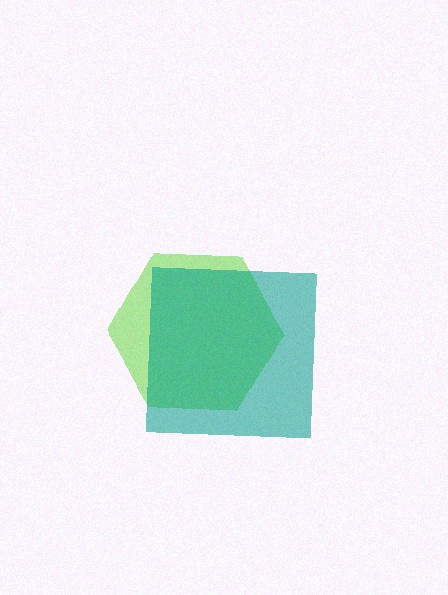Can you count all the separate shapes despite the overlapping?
Yes, there are 2 separate shapes.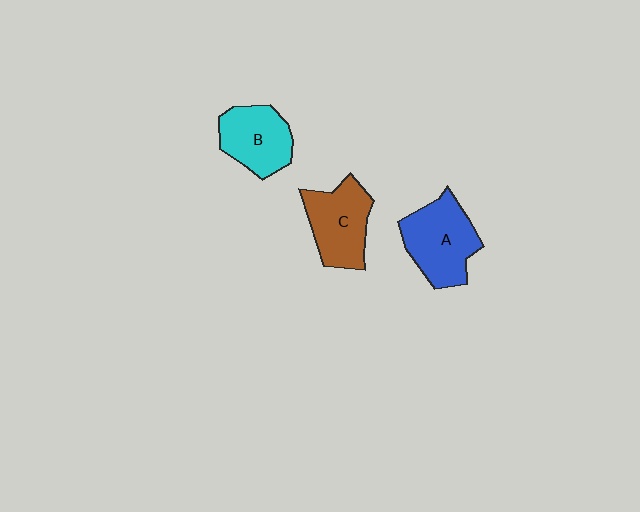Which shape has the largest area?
Shape A (blue).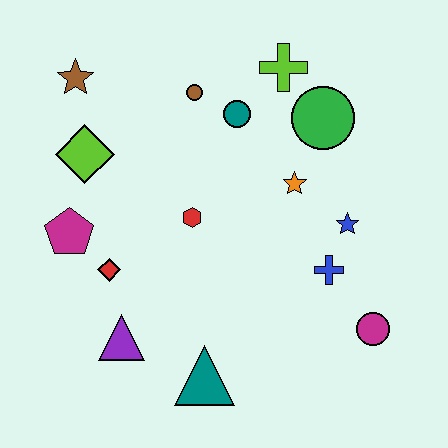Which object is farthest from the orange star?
The brown star is farthest from the orange star.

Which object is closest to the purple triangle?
The red diamond is closest to the purple triangle.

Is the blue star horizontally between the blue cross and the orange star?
No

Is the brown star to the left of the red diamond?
Yes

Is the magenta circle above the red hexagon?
No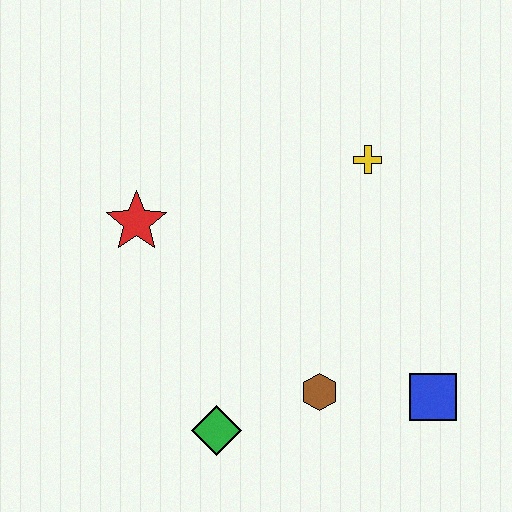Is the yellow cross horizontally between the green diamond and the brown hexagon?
No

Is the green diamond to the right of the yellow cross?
No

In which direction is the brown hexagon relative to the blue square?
The brown hexagon is to the left of the blue square.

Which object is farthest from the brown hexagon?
The red star is farthest from the brown hexagon.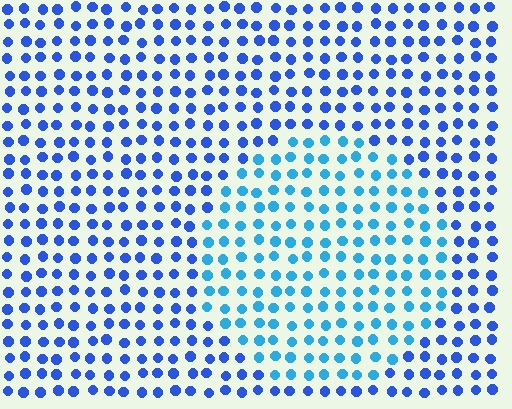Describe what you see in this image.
The image is filled with small blue elements in a uniform arrangement. A circle-shaped region is visible where the elements are tinted to a slightly different hue, forming a subtle color boundary.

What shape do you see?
I see a circle.